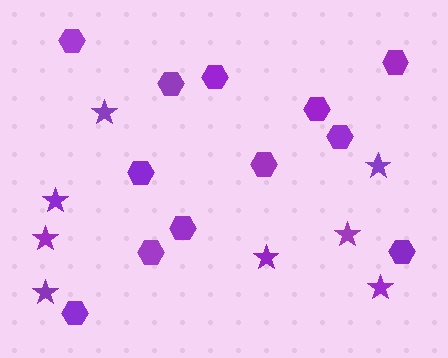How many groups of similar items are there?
There are 2 groups: one group of hexagons (12) and one group of stars (8).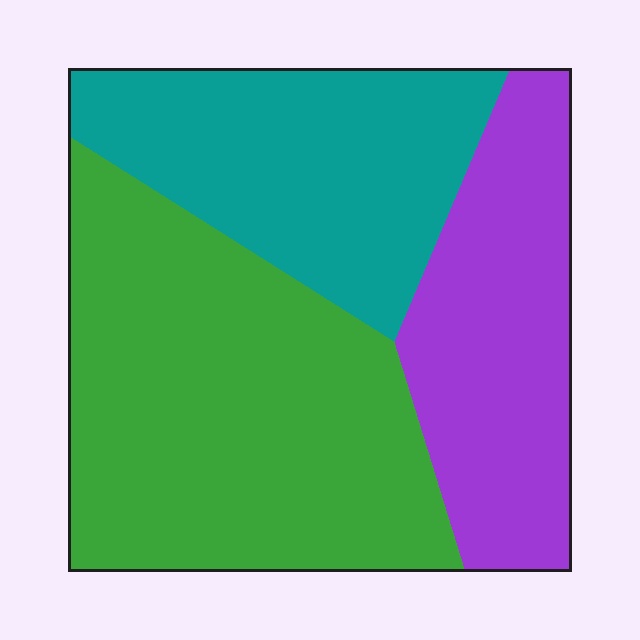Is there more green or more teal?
Green.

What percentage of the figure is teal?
Teal covers 28% of the figure.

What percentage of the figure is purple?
Purple covers 26% of the figure.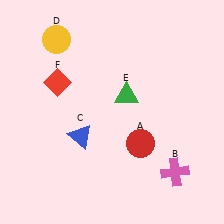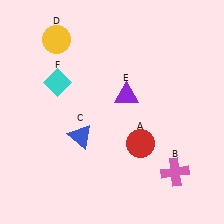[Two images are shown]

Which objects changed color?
E changed from green to purple. F changed from red to cyan.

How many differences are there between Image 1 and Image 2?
There are 2 differences between the two images.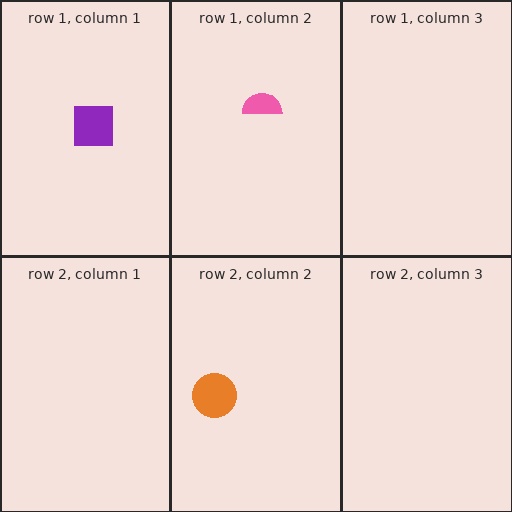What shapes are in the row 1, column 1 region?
The purple square.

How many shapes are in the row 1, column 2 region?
1.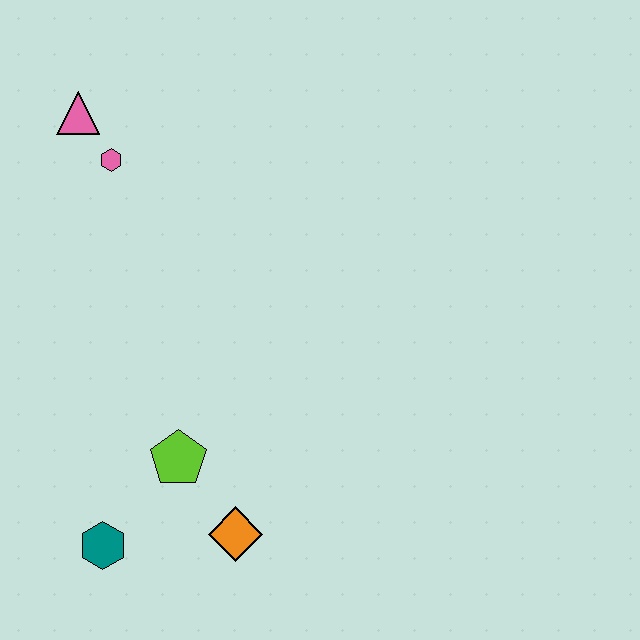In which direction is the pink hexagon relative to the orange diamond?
The pink hexagon is above the orange diamond.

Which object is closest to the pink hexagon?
The pink triangle is closest to the pink hexagon.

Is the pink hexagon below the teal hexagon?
No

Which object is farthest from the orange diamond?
The pink triangle is farthest from the orange diamond.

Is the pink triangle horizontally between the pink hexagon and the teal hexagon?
No